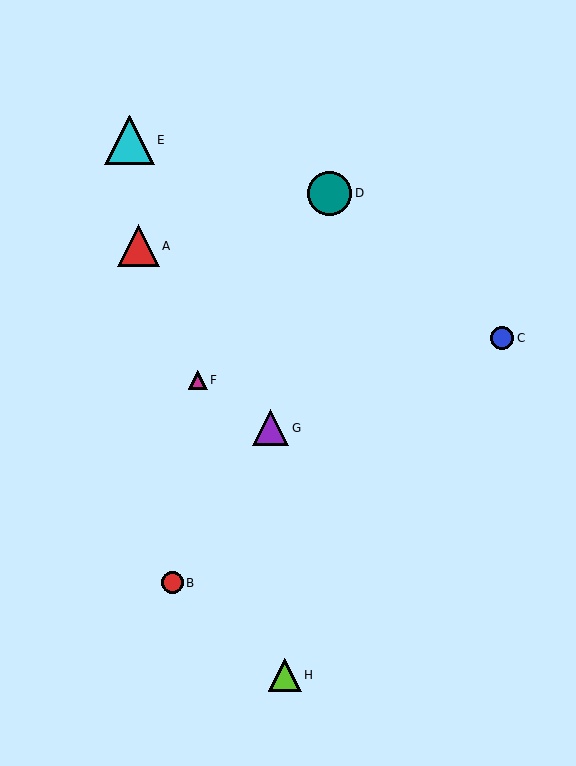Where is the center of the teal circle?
The center of the teal circle is at (330, 193).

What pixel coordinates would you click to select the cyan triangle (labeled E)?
Click at (129, 140) to select the cyan triangle E.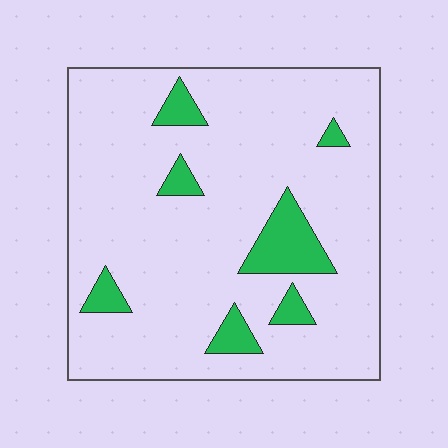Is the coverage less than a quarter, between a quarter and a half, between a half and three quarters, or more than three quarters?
Less than a quarter.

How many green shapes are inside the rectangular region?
7.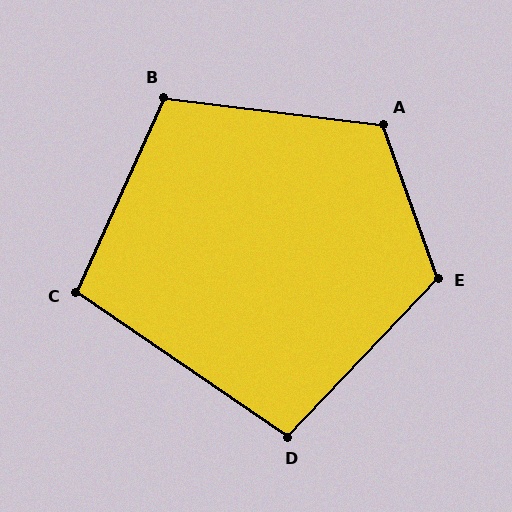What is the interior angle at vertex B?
Approximately 107 degrees (obtuse).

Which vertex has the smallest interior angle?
D, at approximately 99 degrees.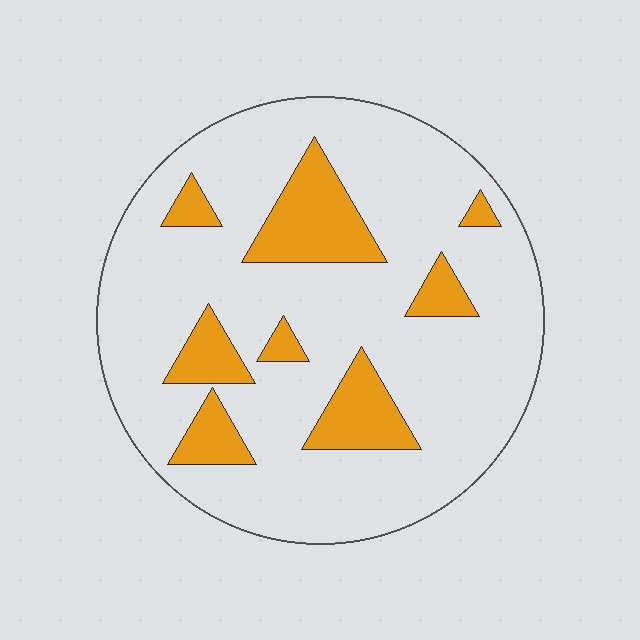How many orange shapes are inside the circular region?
8.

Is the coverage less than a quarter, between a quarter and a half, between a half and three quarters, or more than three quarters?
Less than a quarter.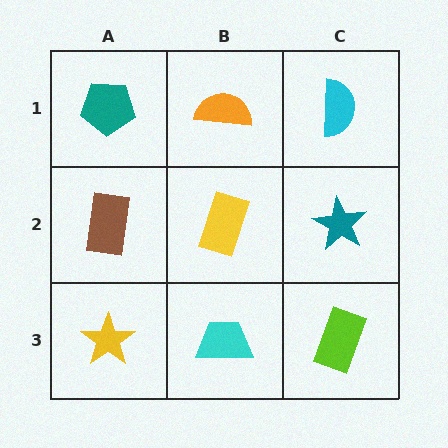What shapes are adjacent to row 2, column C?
A cyan semicircle (row 1, column C), a lime rectangle (row 3, column C), a yellow rectangle (row 2, column B).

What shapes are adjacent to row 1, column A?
A brown rectangle (row 2, column A), an orange semicircle (row 1, column B).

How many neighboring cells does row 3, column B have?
3.